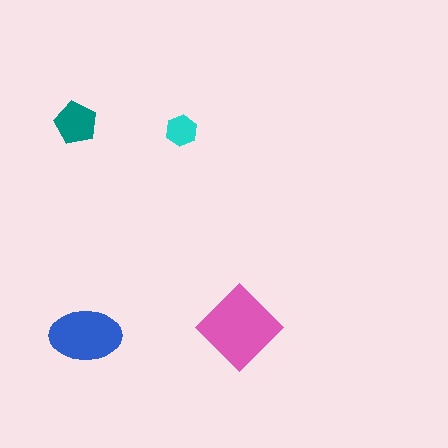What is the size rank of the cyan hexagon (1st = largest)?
4th.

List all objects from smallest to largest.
The cyan hexagon, the teal pentagon, the blue ellipse, the pink diamond.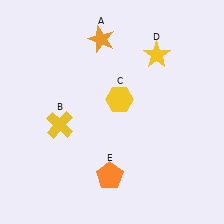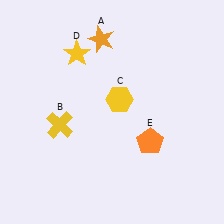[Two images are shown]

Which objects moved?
The objects that moved are: the yellow star (D), the orange pentagon (E).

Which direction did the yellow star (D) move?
The yellow star (D) moved left.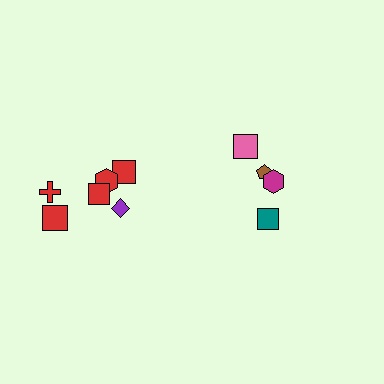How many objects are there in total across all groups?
There are 10 objects.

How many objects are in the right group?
There are 4 objects.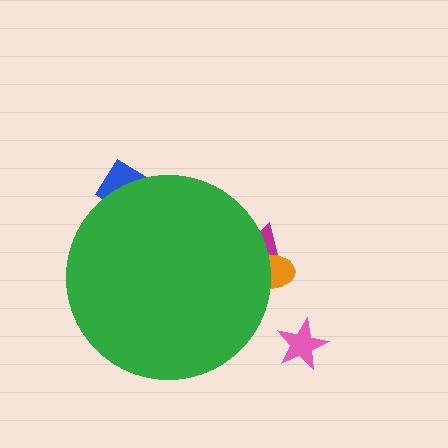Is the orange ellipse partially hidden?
Yes, the orange ellipse is partially hidden behind the green circle.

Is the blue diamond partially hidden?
Yes, the blue diamond is partially hidden behind the green circle.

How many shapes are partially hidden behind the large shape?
3 shapes are partially hidden.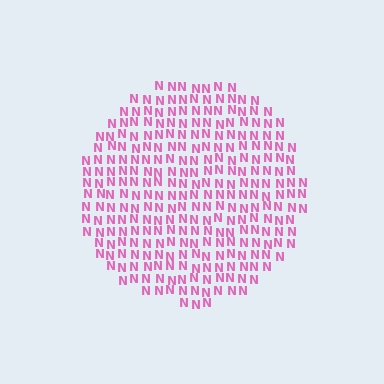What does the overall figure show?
The overall figure shows a circle.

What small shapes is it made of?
It is made of small letter N's.